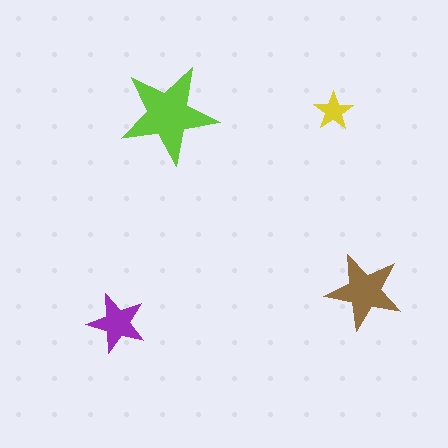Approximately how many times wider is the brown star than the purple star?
About 1.5 times wider.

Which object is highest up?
The yellow star is topmost.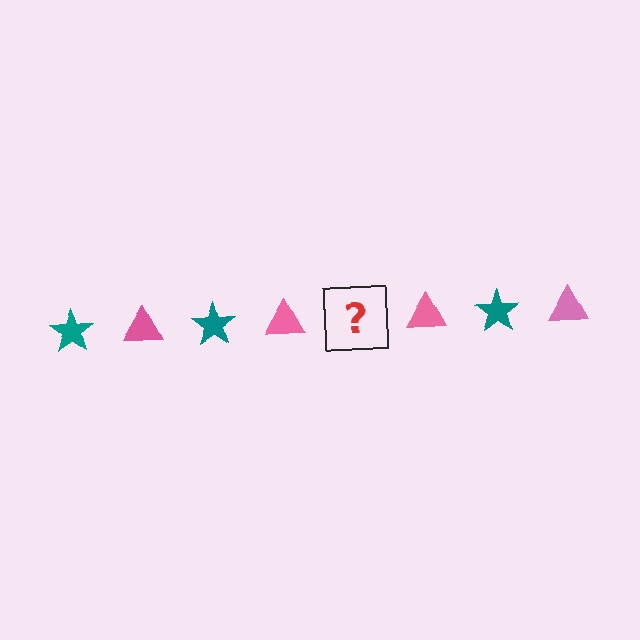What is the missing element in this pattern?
The missing element is a teal star.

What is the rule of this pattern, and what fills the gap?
The rule is that the pattern alternates between teal star and pink triangle. The gap should be filled with a teal star.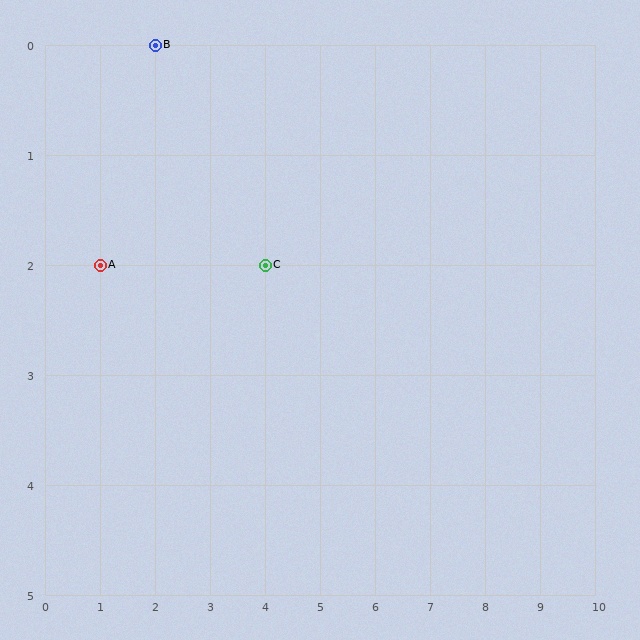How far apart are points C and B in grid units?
Points C and B are 2 columns and 2 rows apart (about 2.8 grid units diagonally).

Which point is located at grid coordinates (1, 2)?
Point A is at (1, 2).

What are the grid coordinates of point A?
Point A is at grid coordinates (1, 2).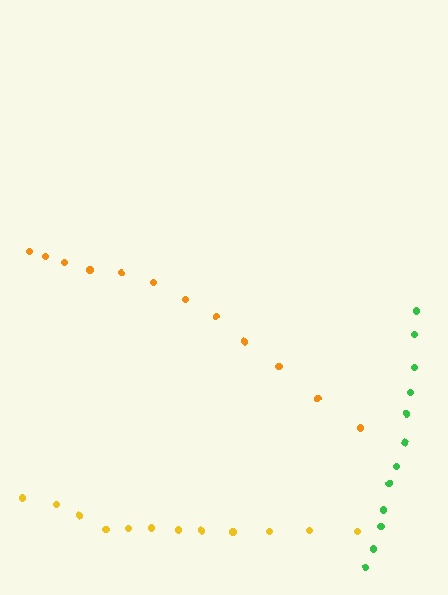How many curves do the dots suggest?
There are 3 distinct paths.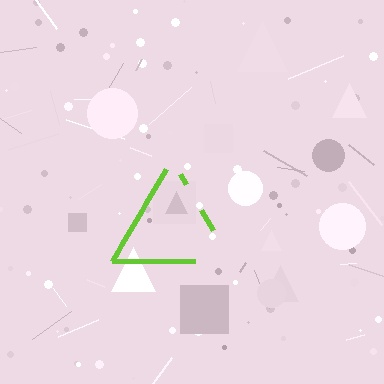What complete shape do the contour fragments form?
The contour fragments form a triangle.